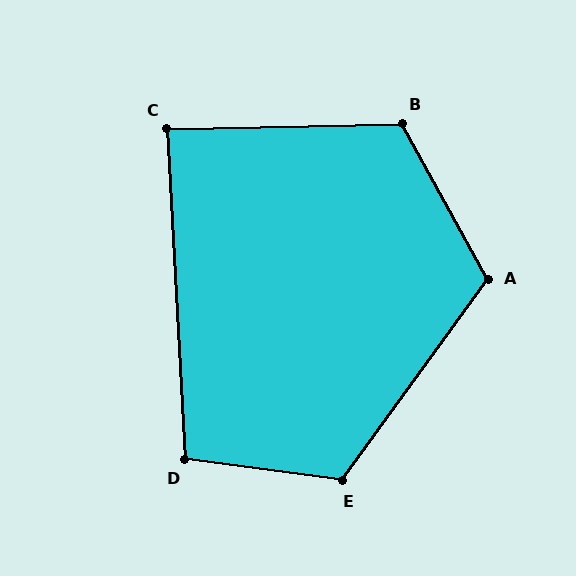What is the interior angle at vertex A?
Approximately 115 degrees (obtuse).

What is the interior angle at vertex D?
Approximately 101 degrees (obtuse).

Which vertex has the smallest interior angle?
C, at approximately 88 degrees.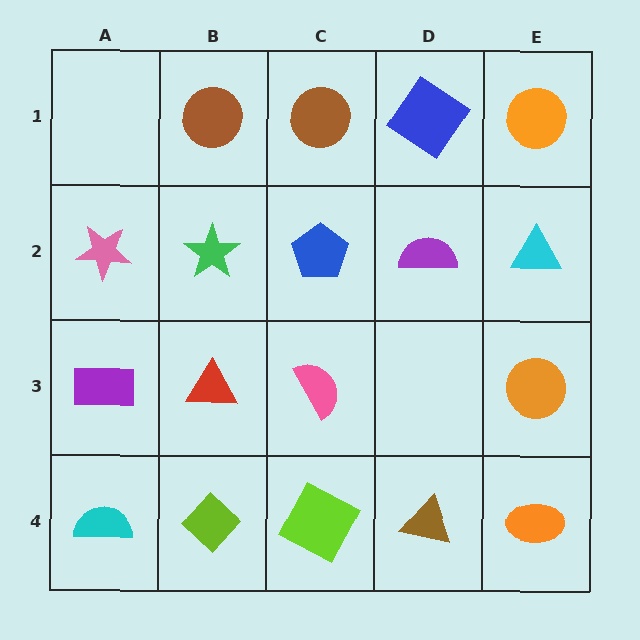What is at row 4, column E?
An orange ellipse.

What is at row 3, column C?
A pink semicircle.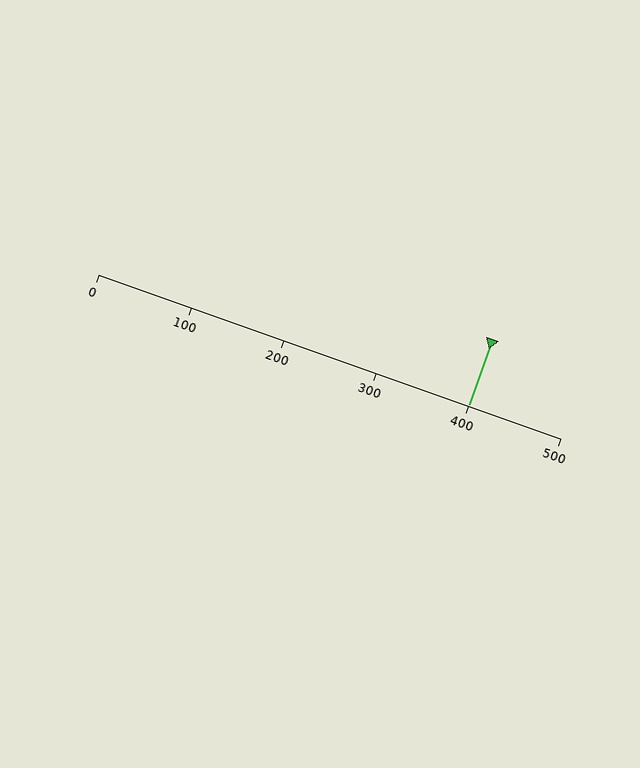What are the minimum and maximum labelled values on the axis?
The axis runs from 0 to 500.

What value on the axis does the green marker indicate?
The marker indicates approximately 400.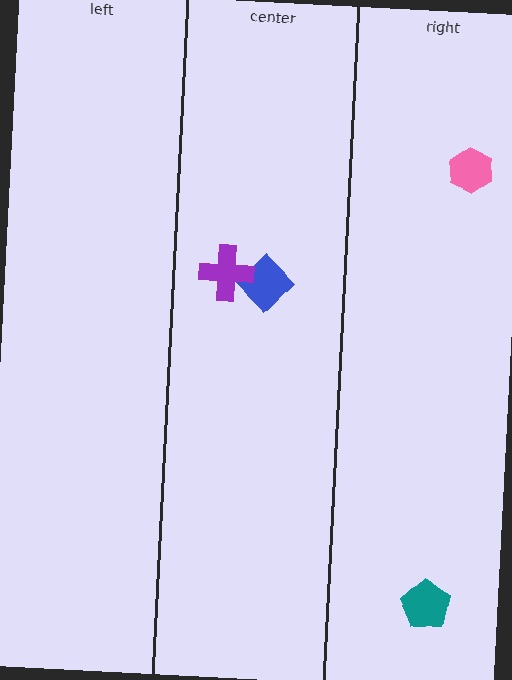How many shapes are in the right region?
2.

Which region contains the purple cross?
The center region.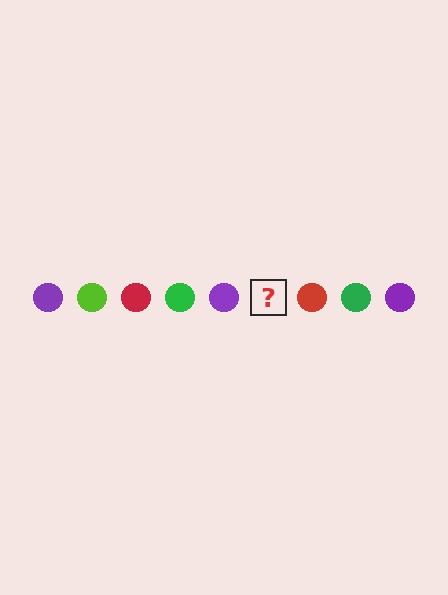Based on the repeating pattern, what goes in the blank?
The blank should be a lime circle.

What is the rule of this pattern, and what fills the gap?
The rule is that the pattern cycles through purple, lime, red, green circles. The gap should be filled with a lime circle.